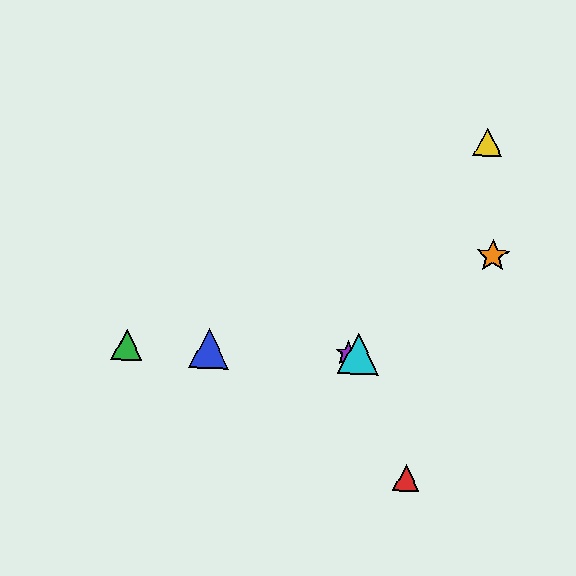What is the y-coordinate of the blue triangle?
The blue triangle is at y≈348.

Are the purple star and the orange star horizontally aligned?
No, the purple star is at y≈354 and the orange star is at y≈256.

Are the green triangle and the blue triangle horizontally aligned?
Yes, both are at y≈345.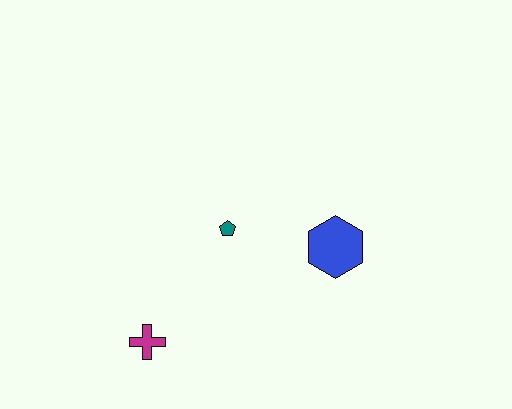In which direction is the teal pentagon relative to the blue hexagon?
The teal pentagon is to the left of the blue hexagon.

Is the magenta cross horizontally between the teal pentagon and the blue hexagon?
No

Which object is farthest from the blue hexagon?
The magenta cross is farthest from the blue hexagon.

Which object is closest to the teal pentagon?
The blue hexagon is closest to the teal pentagon.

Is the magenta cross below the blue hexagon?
Yes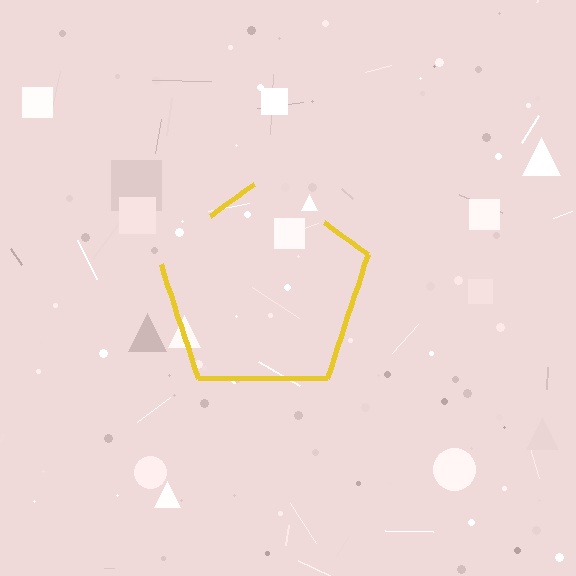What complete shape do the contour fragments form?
The contour fragments form a pentagon.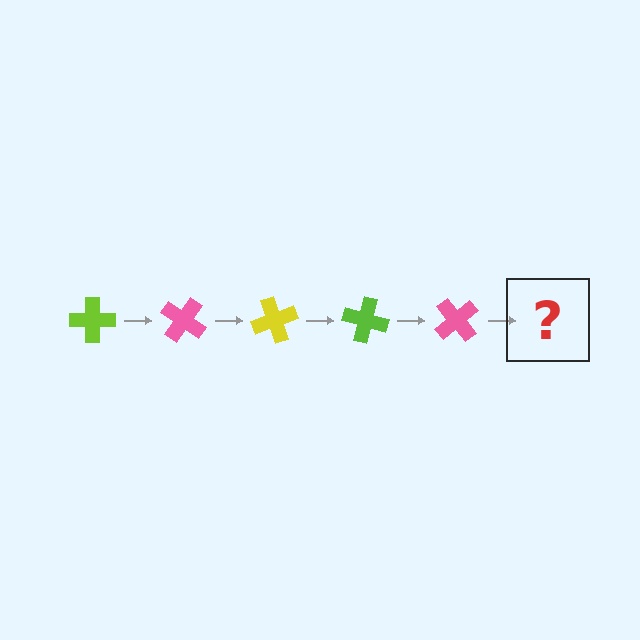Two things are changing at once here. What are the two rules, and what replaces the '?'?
The two rules are that it rotates 35 degrees each step and the color cycles through lime, pink, and yellow. The '?' should be a yellow cross, rotated 175 degrees from the start.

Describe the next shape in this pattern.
It should be a yellow cross, rotated 175 degrees from the start.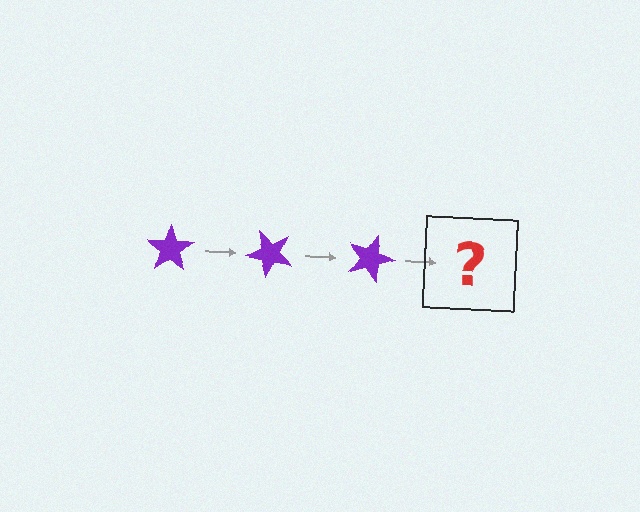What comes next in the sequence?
The next element should be a purple star rotated 135 degrees.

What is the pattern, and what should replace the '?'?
The pattern is that the star rotates 45 degrees each step. The '?' should be a purple star rotated 135 degrees.